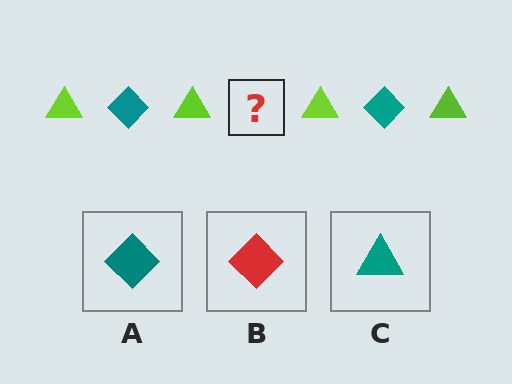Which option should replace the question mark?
Option A.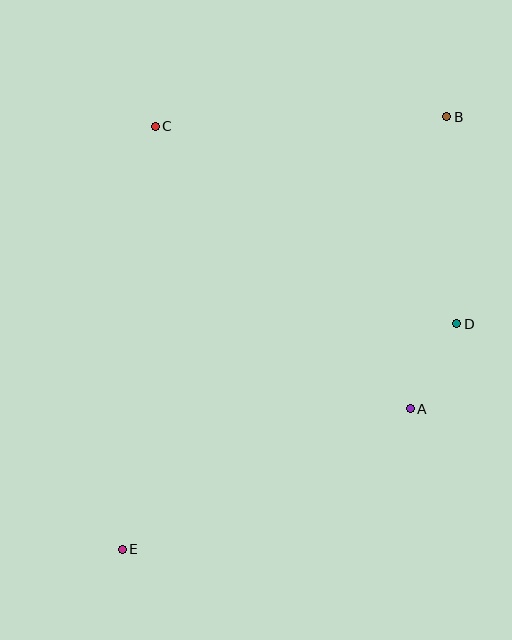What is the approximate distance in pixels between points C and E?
The distance between C and E is approximately 424 pixels.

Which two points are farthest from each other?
Points B and E are farthest from each other.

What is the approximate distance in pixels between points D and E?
The distance between D and E is approximately 404 pixels.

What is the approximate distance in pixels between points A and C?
The distance between A and C is approximately 381 pixels.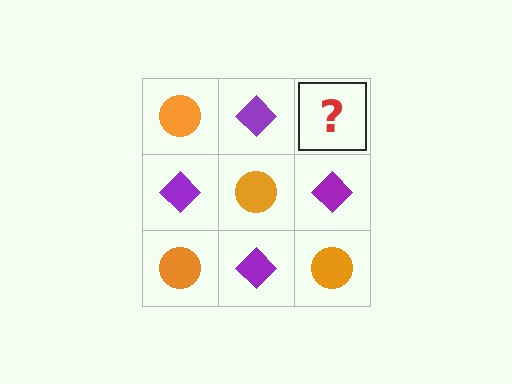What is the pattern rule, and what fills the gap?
The rule is that it alternates orange circle and purple diamond in a checkerboard pattern. The gap should be filled with an orange circle.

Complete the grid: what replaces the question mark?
The question mark should be replaced with an orange circle.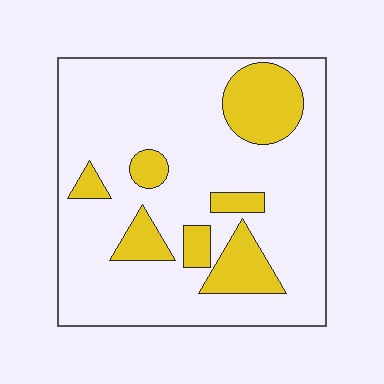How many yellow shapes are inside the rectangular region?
7.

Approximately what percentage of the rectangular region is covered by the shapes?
Approximately 20%.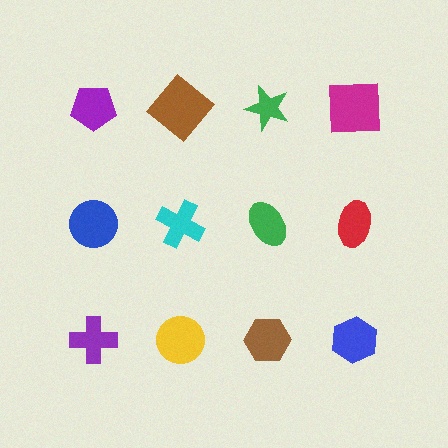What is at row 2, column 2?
A cyan cross.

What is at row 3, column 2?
A yellow circle.